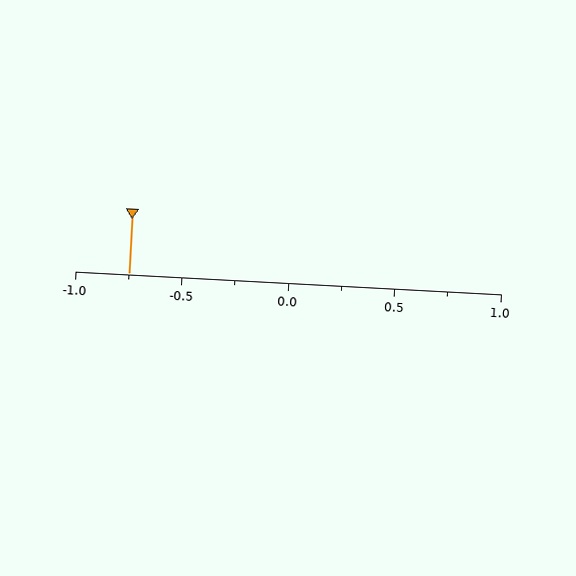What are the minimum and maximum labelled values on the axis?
The axis runs from -1.0 to 1.0.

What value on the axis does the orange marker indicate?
The marker indicates approximately -0.75.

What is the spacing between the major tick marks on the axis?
The major ticks are spaced 0.5 apart.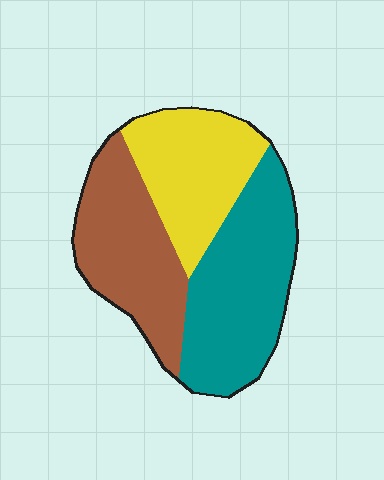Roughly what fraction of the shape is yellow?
Yellow takes up about one quarter (1/4) of the shape.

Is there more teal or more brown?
Teal.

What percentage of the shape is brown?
Brown takes up about one third (1/3) of the shape.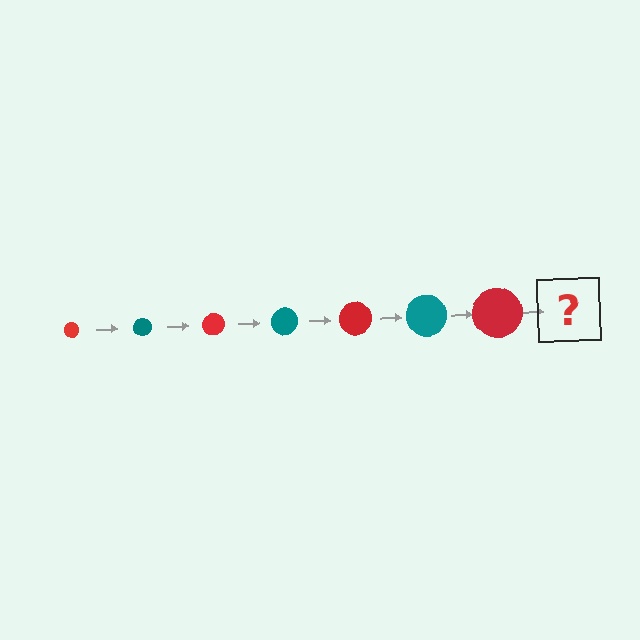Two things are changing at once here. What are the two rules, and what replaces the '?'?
The two rules are that the circle grows larger each step and the color cycles through red and teal. The '?' should be a teal circle, larger than the previous one.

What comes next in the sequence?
The next element should be a teal circle, larger than the previous one.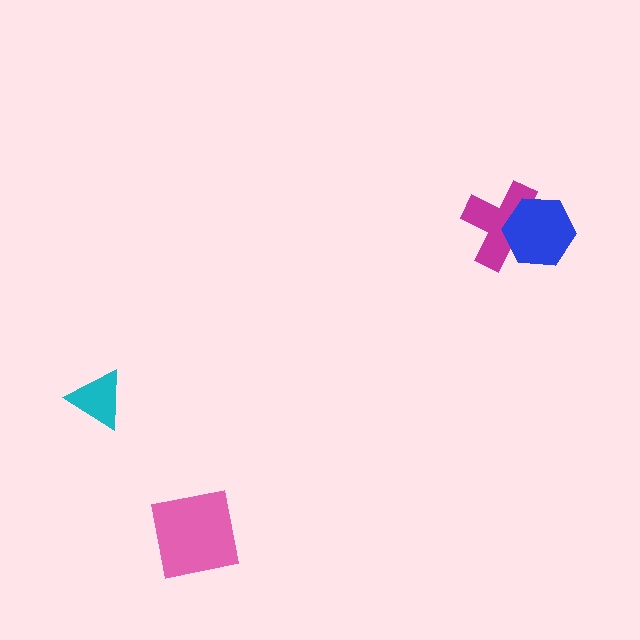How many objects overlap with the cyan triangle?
0 objects overlap with the cyan triangle.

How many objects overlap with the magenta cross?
1 object overlaps with the magenta cross.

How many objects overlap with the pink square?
0 objects overlap with the pink square.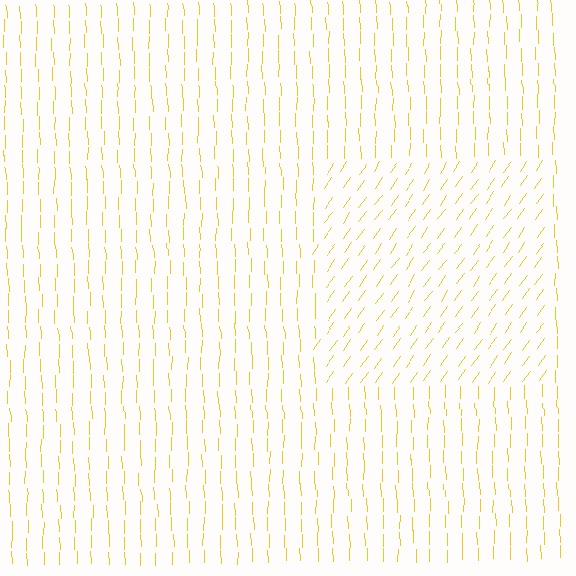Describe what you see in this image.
The image is filled with small yellow line segments. A rectangle region in the image has lines oriented differently from the surrounding lines, creating a visible texture boundary.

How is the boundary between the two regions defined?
The boundary is defined purely by a change in line orientation (approximately 36 degrees difference). All lines are the same color and thickness.